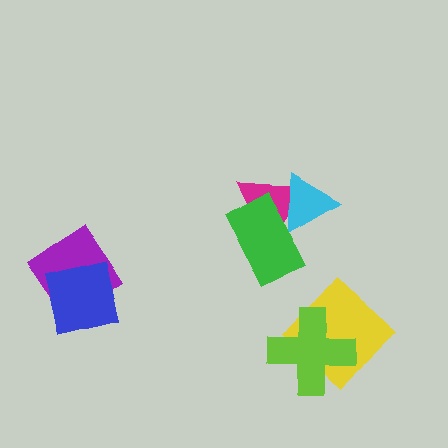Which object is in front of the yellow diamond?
The lime cross is in front of the yellow diamond.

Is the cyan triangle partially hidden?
Yes, it is partially covered by another shape.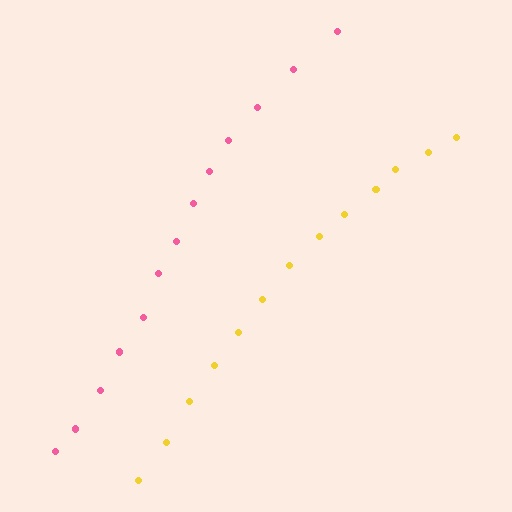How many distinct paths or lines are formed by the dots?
There are 2 distinct paths.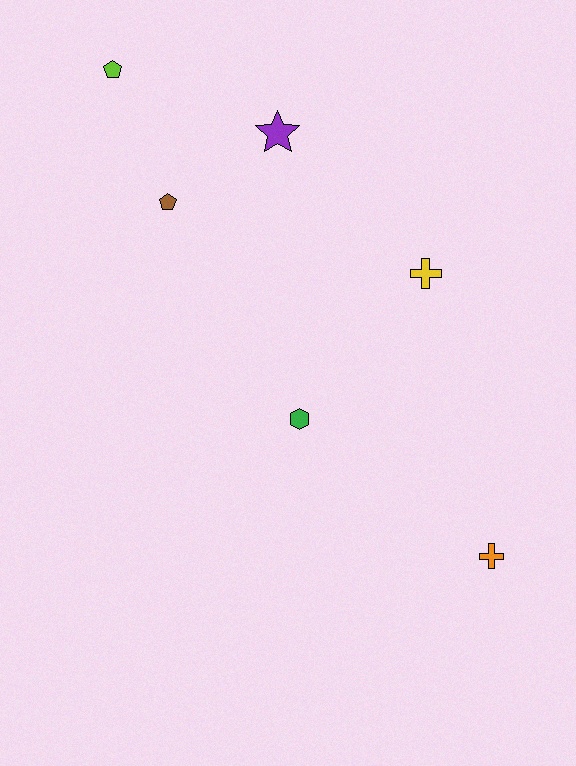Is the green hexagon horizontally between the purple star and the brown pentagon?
No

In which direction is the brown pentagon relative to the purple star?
The brown pentagon is to the left of the purple star.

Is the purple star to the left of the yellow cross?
Yes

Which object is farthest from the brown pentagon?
The orange cross is farthest from the brown pentagon.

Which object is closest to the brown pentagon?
The purple star is closest to the brown pentagon.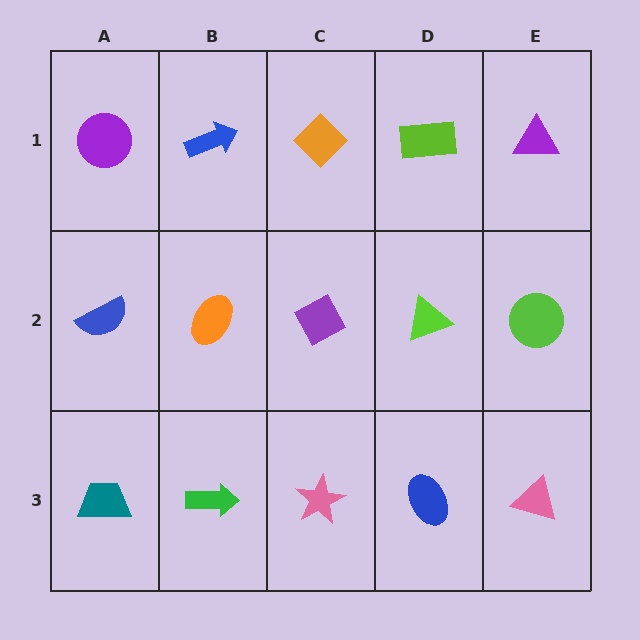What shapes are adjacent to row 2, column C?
An orange diamond (row 1, column C), a pink star (row 3, column C), an orange ellipse (row 2, column B), a lime triangle (row 2, column D).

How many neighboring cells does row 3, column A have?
2.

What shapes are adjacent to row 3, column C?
A purple diamond (row 2, column C), a green arrow (row 3, column B), a blue ellipse (row 3, column D).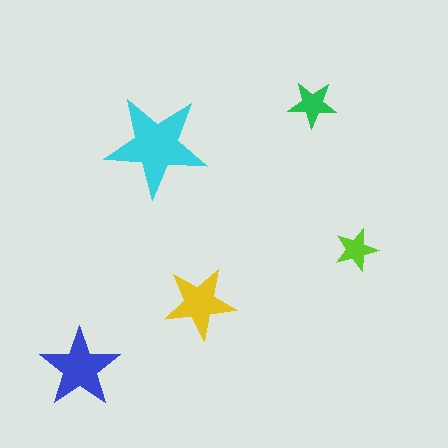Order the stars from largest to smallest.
the cyan one, the blue one, the yellow one, the green one, the lime one.